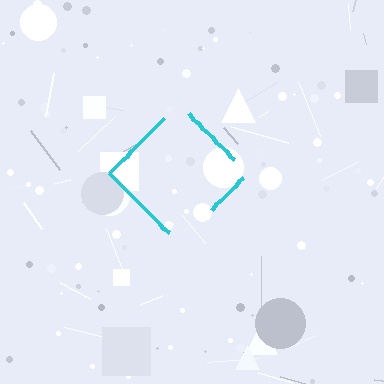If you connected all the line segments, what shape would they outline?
They would outline a diamond.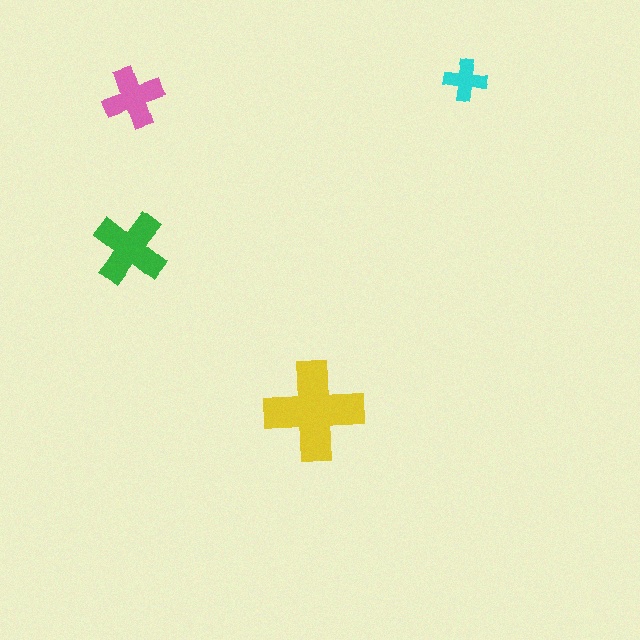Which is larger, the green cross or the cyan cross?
The green one.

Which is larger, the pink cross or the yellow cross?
The yellow one.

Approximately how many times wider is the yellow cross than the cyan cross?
About 2.5 times wider.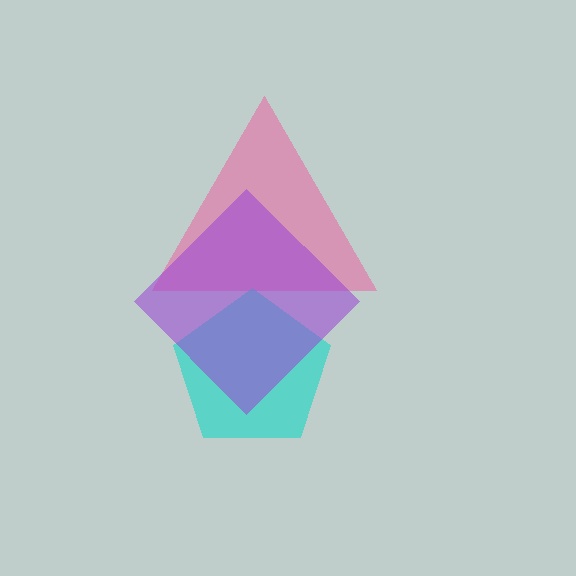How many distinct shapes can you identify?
There are 3 distinct shapes: a pink triangle, a cyan pentagon, a purple diamond.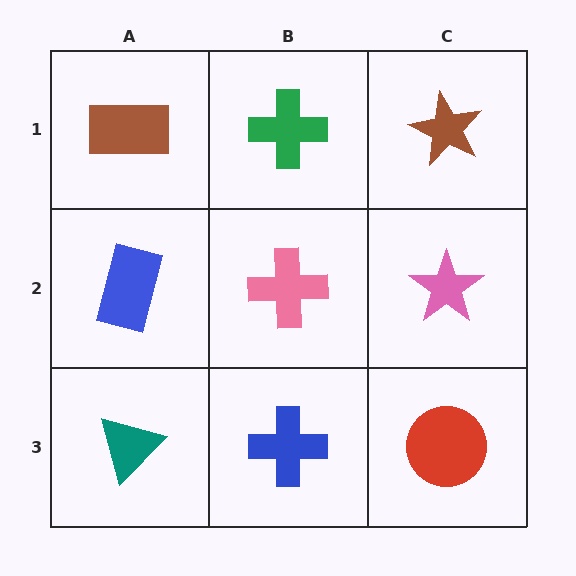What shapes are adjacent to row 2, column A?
A brown rectangle (row 1, column A), a teal triangle (row 3, column A), a pink cross (row 2, column B).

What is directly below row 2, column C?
A red circle.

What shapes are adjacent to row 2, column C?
A brown star (row 1, column C), a red circle (row 3, column C), a pink cross (row 2, column B).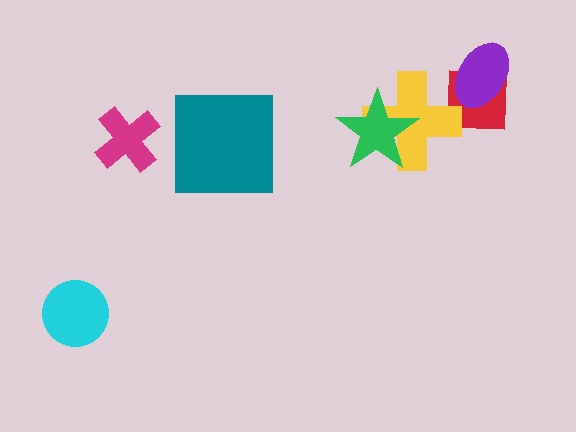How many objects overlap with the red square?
2 objects overlap with the red square.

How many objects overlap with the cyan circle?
0 objects overlap with the cyan circle.